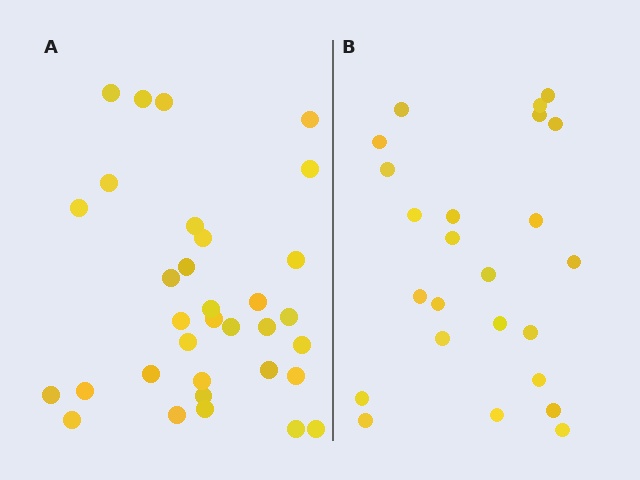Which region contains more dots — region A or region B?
Region A (the left region) has more dots.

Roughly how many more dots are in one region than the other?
Region A has roughly 8 or so more dots than region B.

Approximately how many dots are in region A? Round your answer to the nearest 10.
About 30 dots. (The exact count is 33, which rounds to 30.)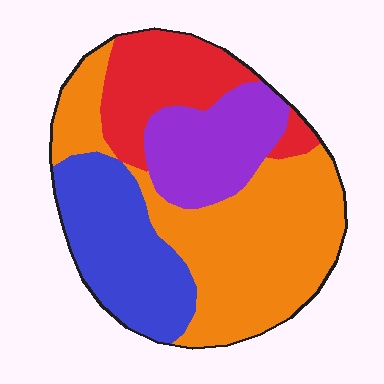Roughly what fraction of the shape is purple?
Purple covers 17% of the shape.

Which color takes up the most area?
Orange, at roughly 40%.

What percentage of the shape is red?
Red takes up between a sixth and a third of the shape.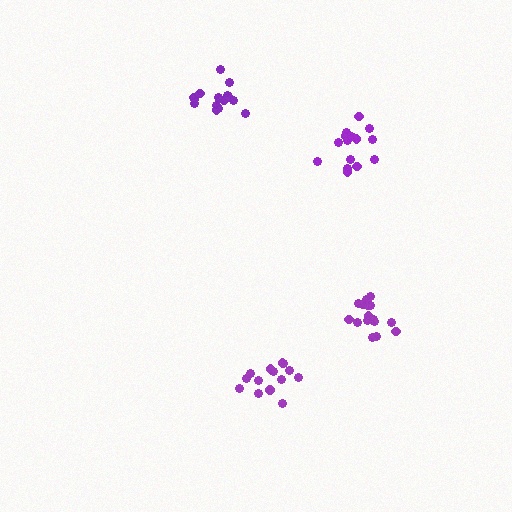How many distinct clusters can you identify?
There are 4 distinct clusters.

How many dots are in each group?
Group 1: 15 dots, Group 2: 17 dots, Group 3: 14 dots, Group 4: 15 dots (61 total).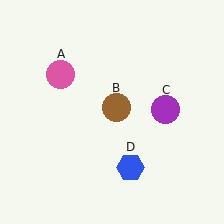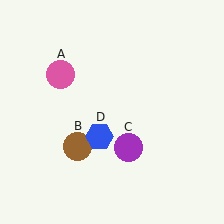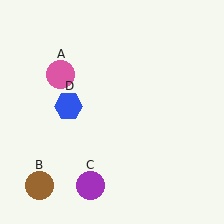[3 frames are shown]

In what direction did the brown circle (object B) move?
The brown circle (object B) moved down and to the left.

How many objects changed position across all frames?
3 objects changed position: brown circle (object B), purple circle (object C), blue hexagon (object D).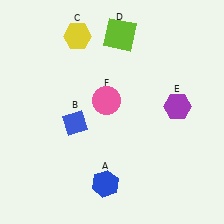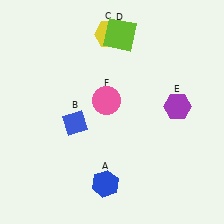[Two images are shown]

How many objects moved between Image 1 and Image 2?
1 object moved between the two images.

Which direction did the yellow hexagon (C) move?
The yellow hexagon (C) moved right.